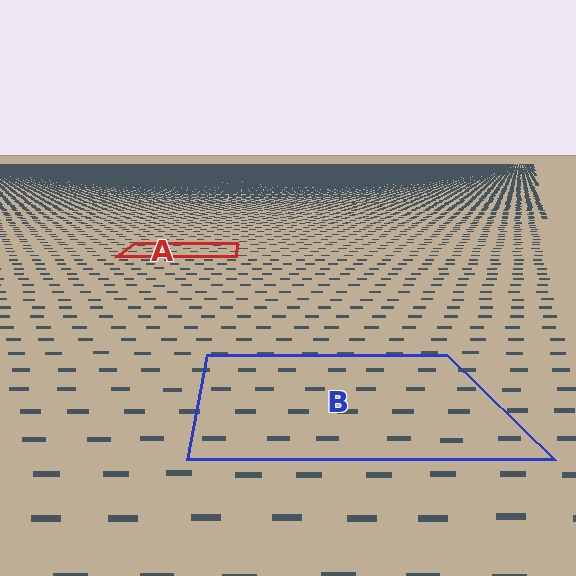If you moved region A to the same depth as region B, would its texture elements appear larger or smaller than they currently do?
They would appear larger. At a closer depth, the same texture elements are projected at a bigger on-screen size.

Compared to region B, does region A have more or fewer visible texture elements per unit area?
Region A has more texture elements per unit area — they are packed more densely because it is farther away.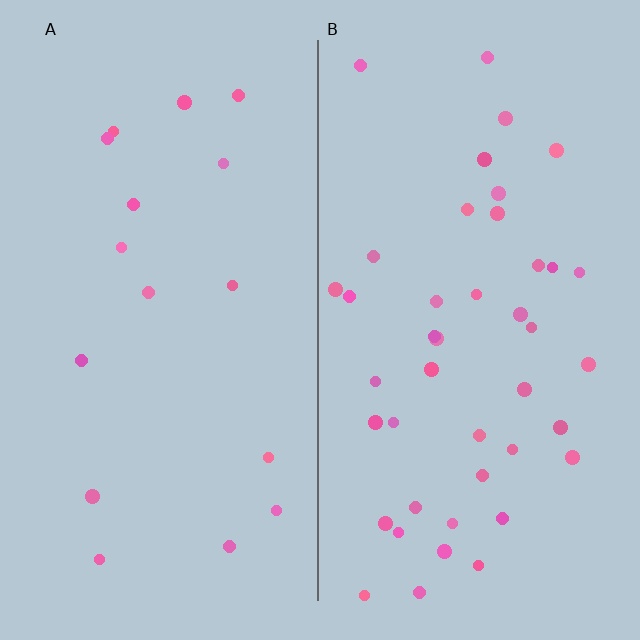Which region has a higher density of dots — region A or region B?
B (the right).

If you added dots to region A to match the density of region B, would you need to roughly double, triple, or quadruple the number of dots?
Approximately triple.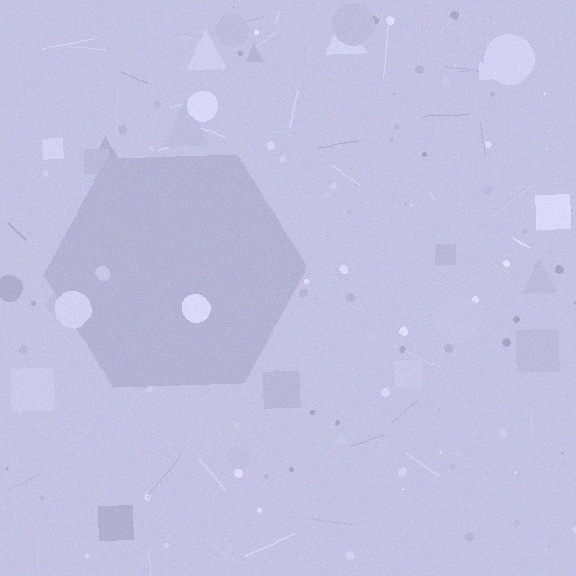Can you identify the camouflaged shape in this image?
The camouflaged shape is a hexagon.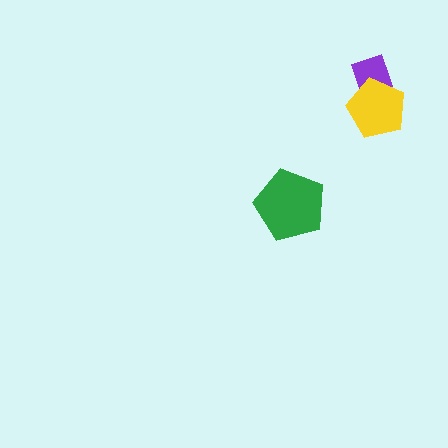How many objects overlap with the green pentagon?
0 objects overlap with the green pentagon.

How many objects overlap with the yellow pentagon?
1 object overlaps with the yellow pentagon.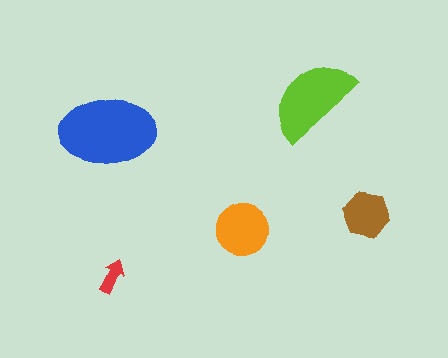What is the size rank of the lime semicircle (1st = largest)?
2nd.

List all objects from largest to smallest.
The blue ellipse, the lime semicircle, the orange circle, the brown hexagon, the red arrow.